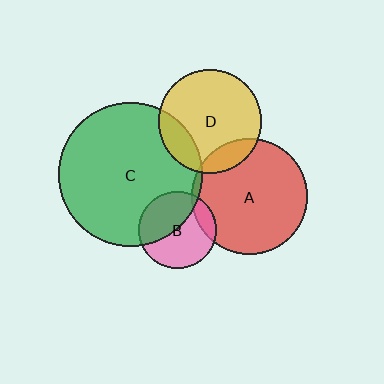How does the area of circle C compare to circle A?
Approximately 1.5 times.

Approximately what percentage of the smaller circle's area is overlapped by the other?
Approximately 15%.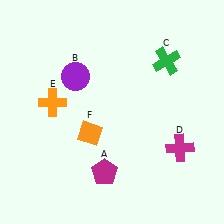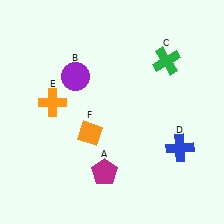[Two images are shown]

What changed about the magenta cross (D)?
In Image 1, D is magenta. In Image 2, it changed to blue.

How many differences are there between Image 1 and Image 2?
There is 1 difference between the two images.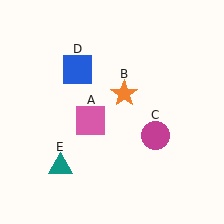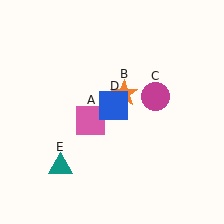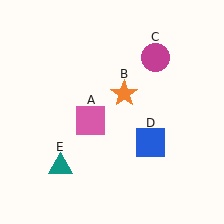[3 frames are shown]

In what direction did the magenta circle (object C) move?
The magenta circle (object C) moved up.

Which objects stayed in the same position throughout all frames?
Pink square (object A) and orange star (object B) and teal triangle (object E) remained stationary.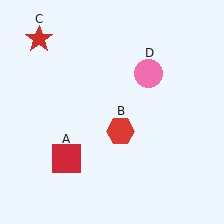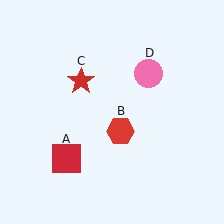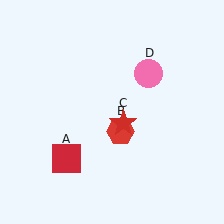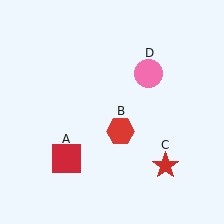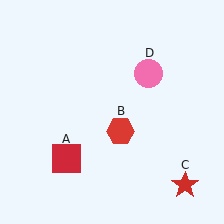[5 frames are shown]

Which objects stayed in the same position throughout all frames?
Red square (object A) and red hexagon (object B) and pink circle (object D) remained stationary.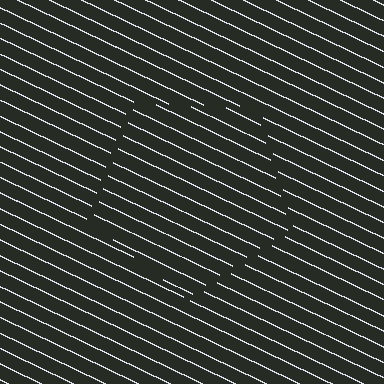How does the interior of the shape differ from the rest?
The interior of the shape contains the same grating, shifted by half a period — the contour is defined by the phase discontinuity where line-ends from the inner and outer gratings abut.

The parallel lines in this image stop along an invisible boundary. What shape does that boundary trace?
An illusory pentagon. The interior of the shape contains the same grating, shifted by half a period — the contour is defined by the phase discontinuity where line-ends from the inner and outer gratings abut.